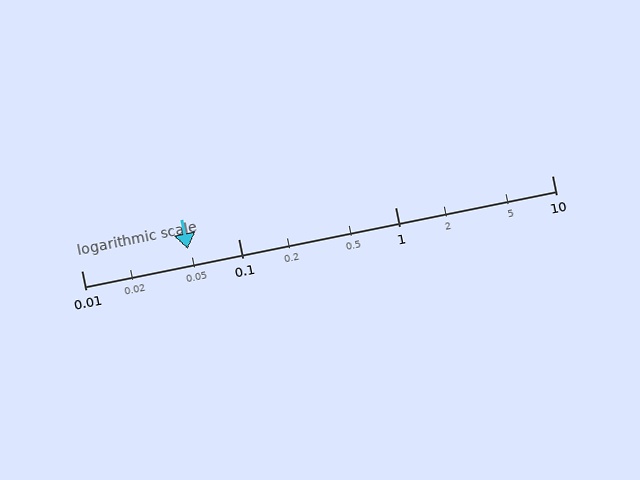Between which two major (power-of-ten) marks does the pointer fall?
The pointer is between 0.01 and 0.1.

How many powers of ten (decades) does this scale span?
The scale spans 3 decades, from 0.01 to 10.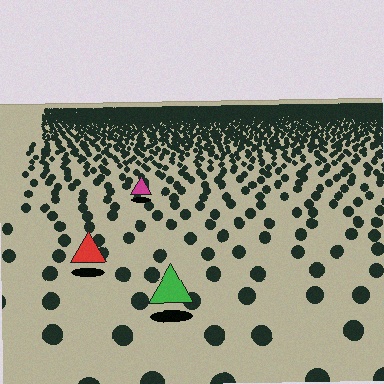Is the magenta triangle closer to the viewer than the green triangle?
No. The green triangle is closer — you can tell from the texture gradient: the ground texture is coarser near it.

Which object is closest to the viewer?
The green triangle is closest. The texture marks near it are larger and more spread out.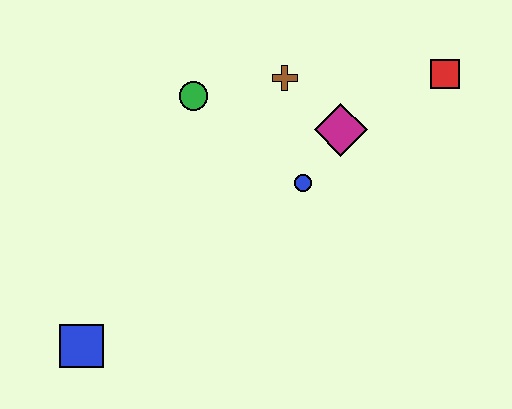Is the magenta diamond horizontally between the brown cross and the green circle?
No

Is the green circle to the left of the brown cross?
Yes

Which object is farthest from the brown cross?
The blue square is farthest from the brown cross.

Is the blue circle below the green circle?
Yes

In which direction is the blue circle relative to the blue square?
The blue circle is to the right of the blue square.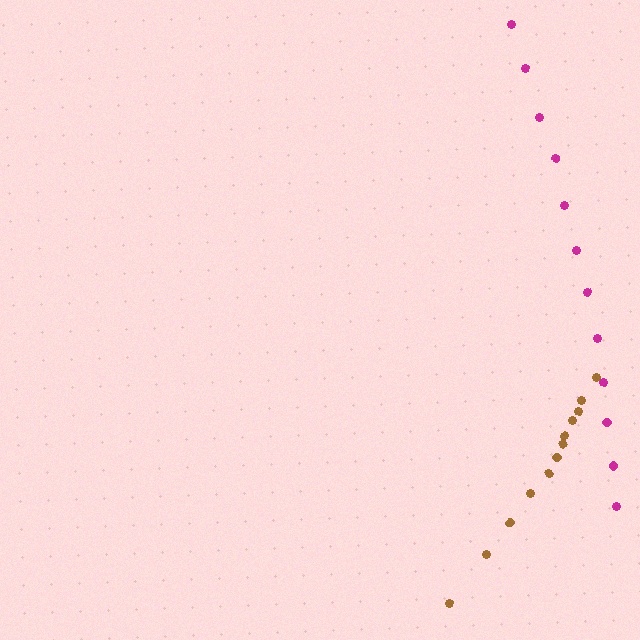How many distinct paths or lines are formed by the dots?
There are 2 distinct paths.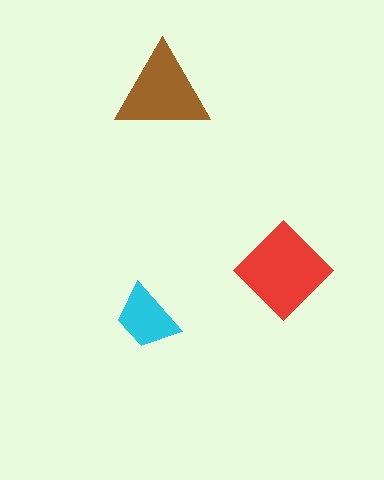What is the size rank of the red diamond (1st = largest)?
1st.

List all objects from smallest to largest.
The cyan trapezoid, the brown triangle, the red diamond.